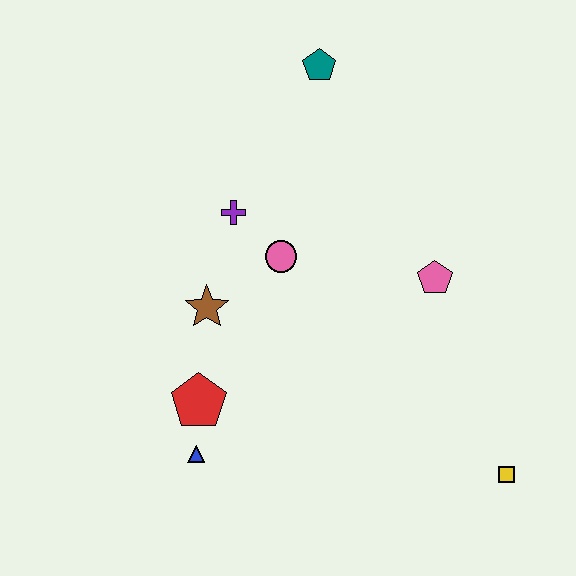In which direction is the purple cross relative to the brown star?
The purple cross is above the brown star.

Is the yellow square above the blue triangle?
No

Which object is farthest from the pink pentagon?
The blue triangle is farthest from the pink pentagon.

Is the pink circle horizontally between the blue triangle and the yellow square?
Yes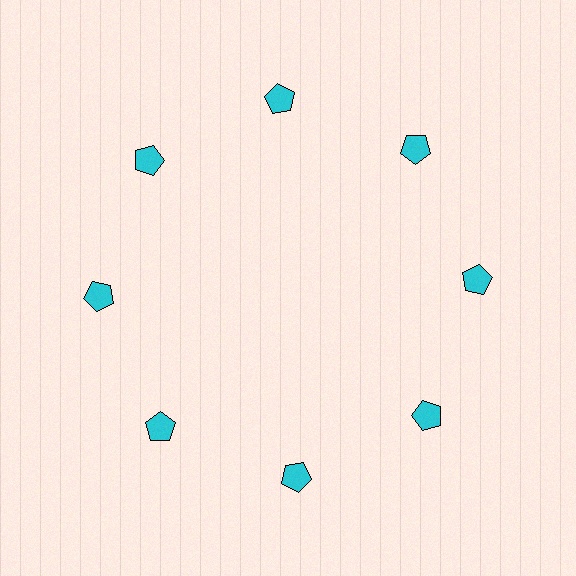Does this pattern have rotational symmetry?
Yes, this pattern has 8-fold rotational symmetry. It looks the same after rotating 45 degrees around the center.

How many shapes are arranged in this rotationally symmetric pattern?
There are 8 shapes, arranged in 8 groups of 1.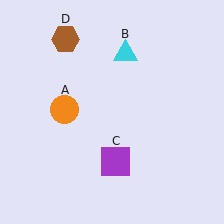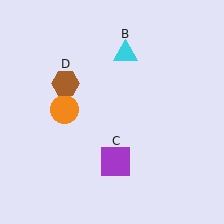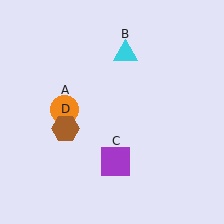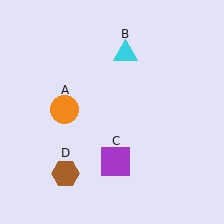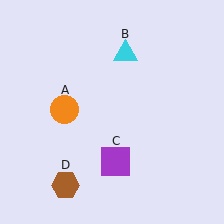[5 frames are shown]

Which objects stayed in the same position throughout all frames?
Orange circle (object A) and cyan triangle (object B) and purple square (object C) remained stationary.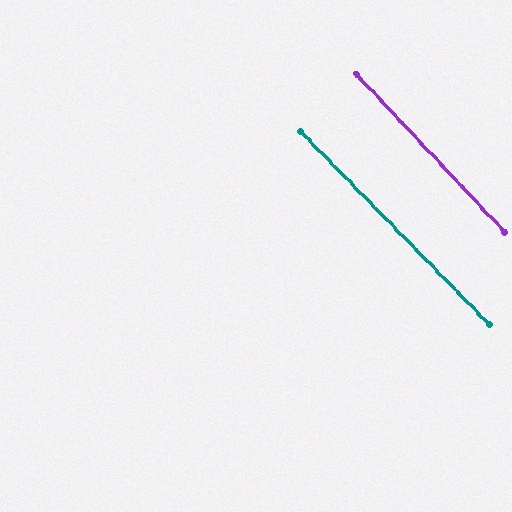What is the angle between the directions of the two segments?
Approximately 1 degree.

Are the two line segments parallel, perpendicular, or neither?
Parallel — their directions differ by only 1.4°.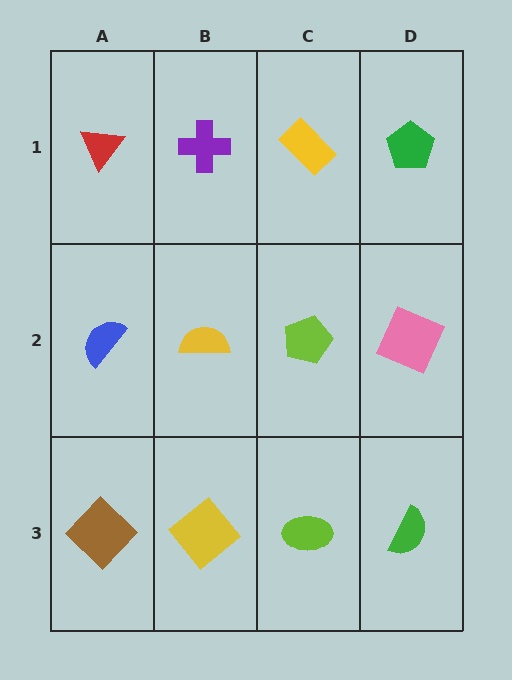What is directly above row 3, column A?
A blue semicircle.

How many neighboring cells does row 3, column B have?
3.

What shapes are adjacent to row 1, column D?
A pink square (row 2, column D), a yellow rectangle (row 1, column C).